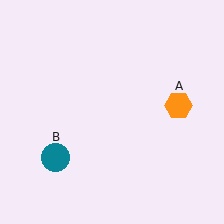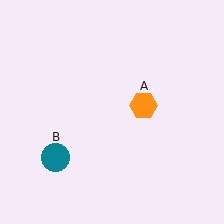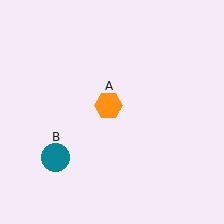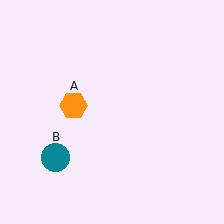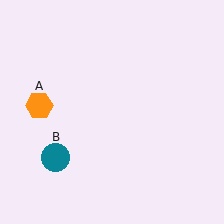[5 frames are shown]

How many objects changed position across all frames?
1 object changed position: orange hexagon (object A).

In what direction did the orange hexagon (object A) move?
The orange hexagon (object A) moved left.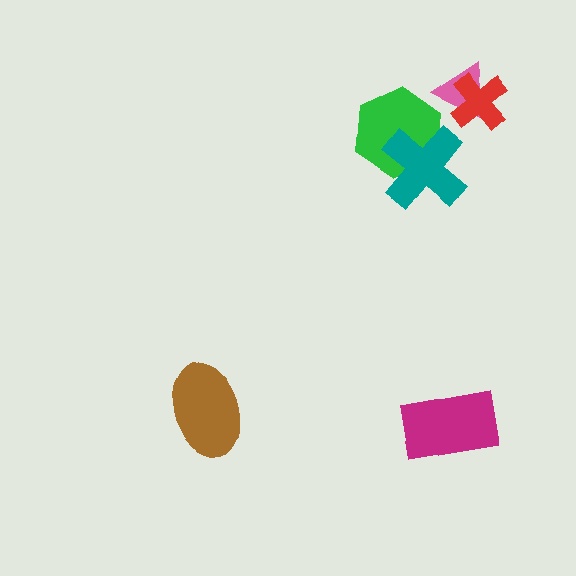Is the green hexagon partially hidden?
Yes, it is partially covered by another shape.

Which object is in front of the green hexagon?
The teal cross is in front of the green hexagon.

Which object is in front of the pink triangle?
The red cross is in front of the pink triangle.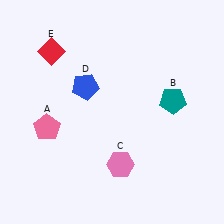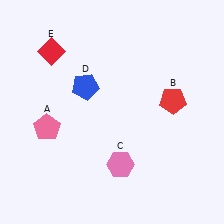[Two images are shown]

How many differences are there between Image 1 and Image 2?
There is 1 difference between the two images.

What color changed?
The pentagon (B) changed from teal in Image 1 to red in Image 2.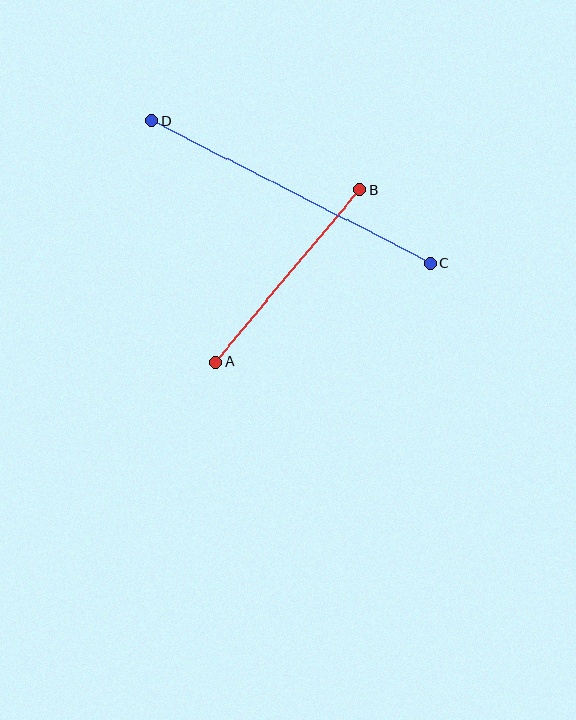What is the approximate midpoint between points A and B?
The midpoint is at approximately (288, 276) pixels.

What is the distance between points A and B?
The distance is approximately 224 pixels.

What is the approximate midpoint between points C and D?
The midpoint is at approximately (291, 192) pixels.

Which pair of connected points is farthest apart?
Points C and D are farthest apart.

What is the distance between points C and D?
The distance is approximately 313 pixels.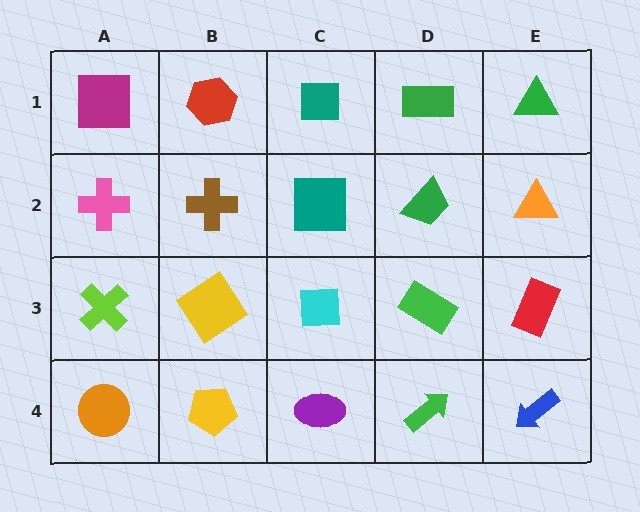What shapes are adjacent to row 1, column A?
A pink cross (row 2, column A), a red hexagon (row 1, column B).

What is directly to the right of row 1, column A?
A red hexagon.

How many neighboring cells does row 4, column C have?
3.